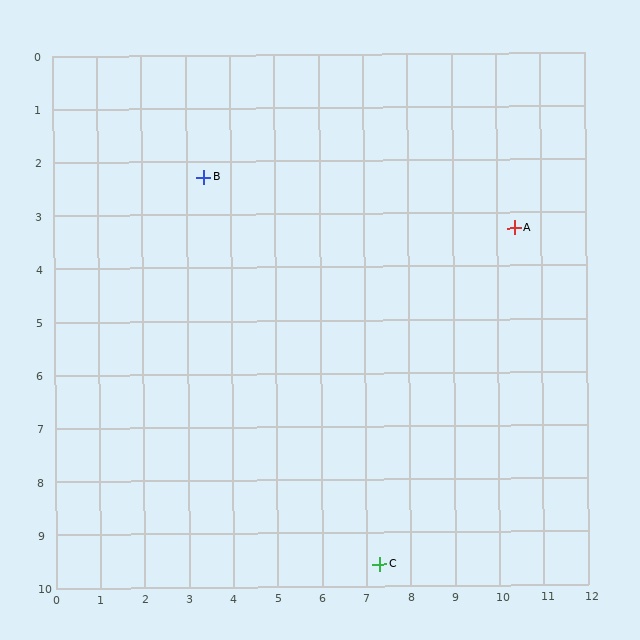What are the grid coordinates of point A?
Point A is at approximately (10.4, 3.3).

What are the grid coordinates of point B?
Point B is at approximately (3.4, 2.3).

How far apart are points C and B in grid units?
Points C and B are about 8.3 grid units apart.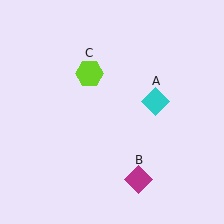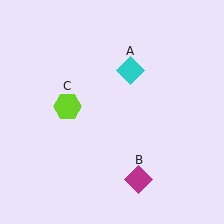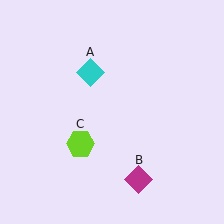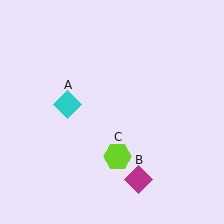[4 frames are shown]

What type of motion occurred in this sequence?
The cyan diamond (object A), lime hexagon (object C) rotated counterclockwise around the center of the scene.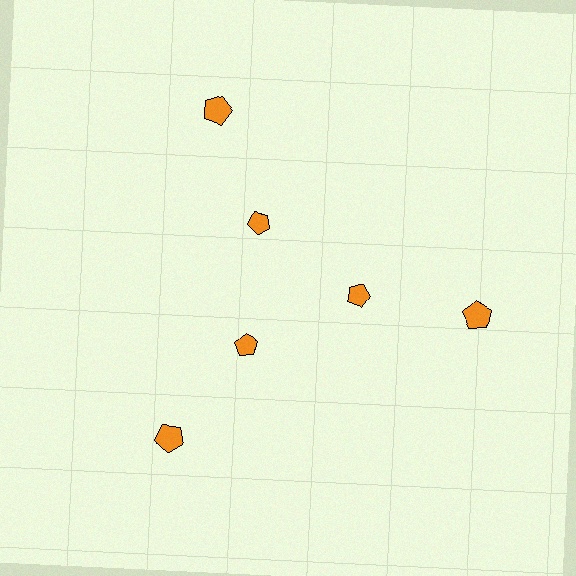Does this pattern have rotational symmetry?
Yes, this pattern has 3-fold rotational symmetry. It looks the same after rotating 120 degrees around the center.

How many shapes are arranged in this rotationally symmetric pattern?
There are 6 shapes, arranged in 3 groups of 2.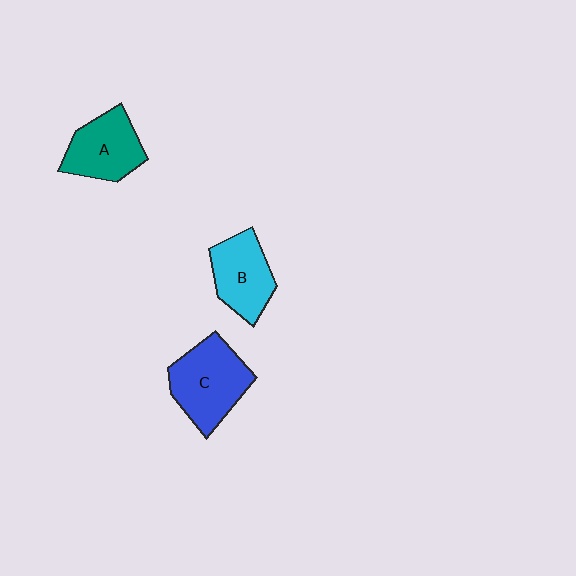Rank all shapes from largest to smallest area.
From largest to smallest: C (blue), A (teal), B (cyan).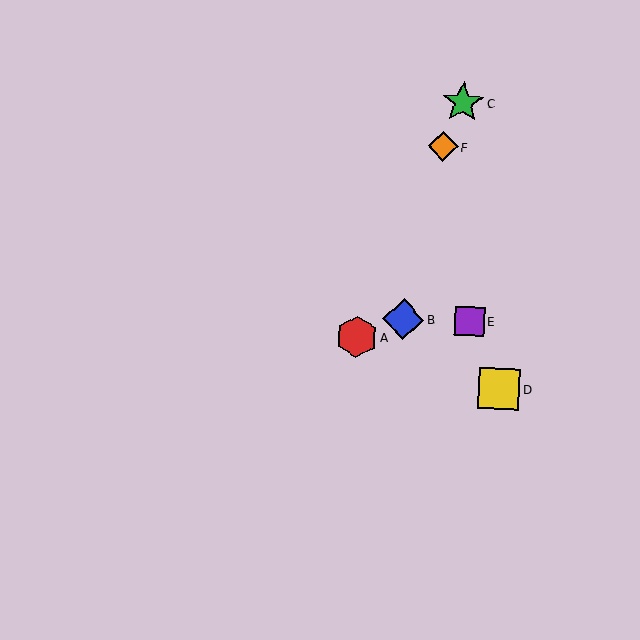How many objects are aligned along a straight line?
3 objects (A, C, F) are aligned along a straight line.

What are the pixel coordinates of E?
Object E is at (470, 321).